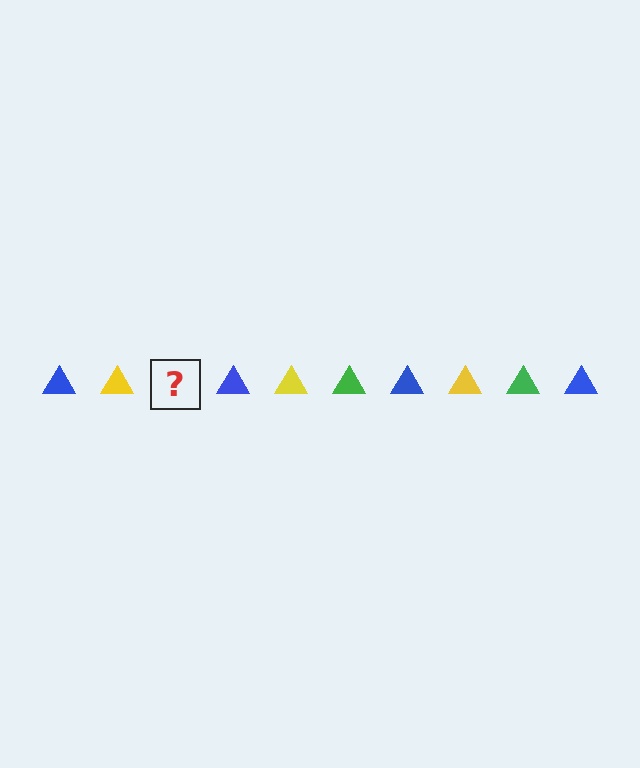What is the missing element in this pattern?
The missing element is a green triangle.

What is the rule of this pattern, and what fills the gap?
The rule is that the pattern cycles through blue, yellow, green triangles. The gap should be filled with a green triangle.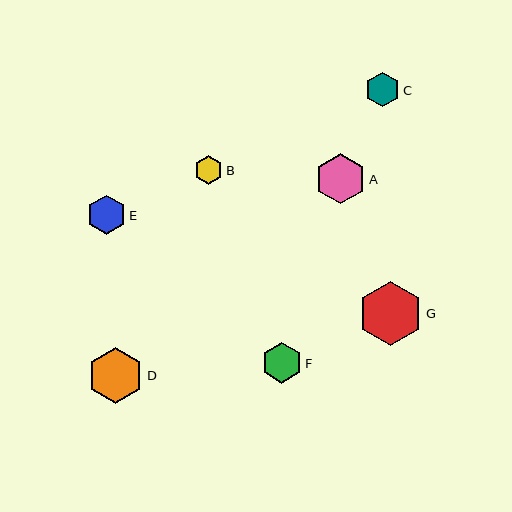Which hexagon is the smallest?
Hexagon B is the smallest with a size of approximately 29 pixels.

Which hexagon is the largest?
Hexagon G is the largest with a size of approximately 64 pixels.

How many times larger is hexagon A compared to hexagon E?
Hexagon A is approximately 1.3 times the size of hexagon E.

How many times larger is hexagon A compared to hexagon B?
Hexagon A is approximately 1.8 times the size of hexagon B.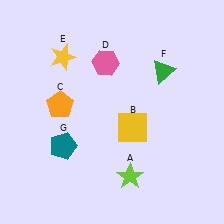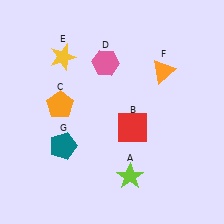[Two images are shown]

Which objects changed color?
B changed from yellow to red. F changed from green to orange.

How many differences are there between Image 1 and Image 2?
There are 2 differences between the two images.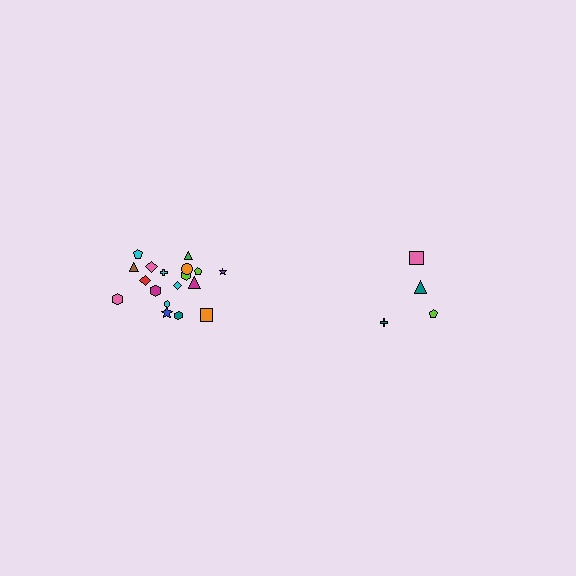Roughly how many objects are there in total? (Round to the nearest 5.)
Roughly 20 objects in total.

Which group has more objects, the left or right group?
The left group.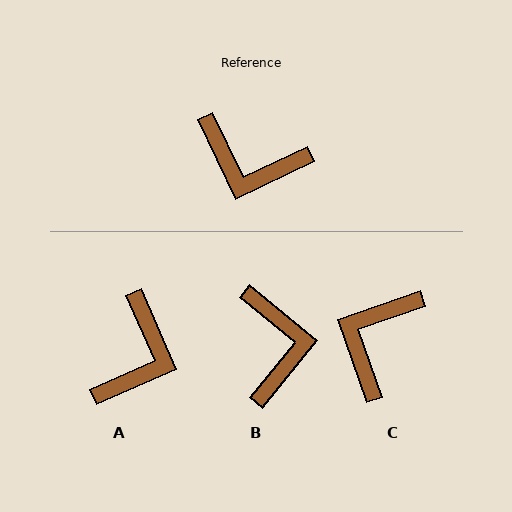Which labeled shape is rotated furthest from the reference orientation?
B, about 116 degrees away.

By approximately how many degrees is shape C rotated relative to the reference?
Approximately 96 degrees clockwise.